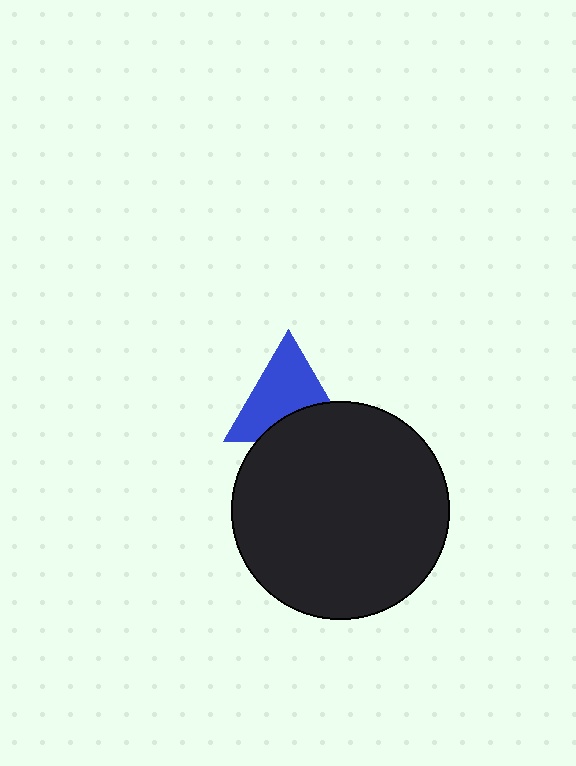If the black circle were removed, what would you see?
You would see the complete blue triangle.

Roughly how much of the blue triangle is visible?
Most of it is visible (roughly 66%).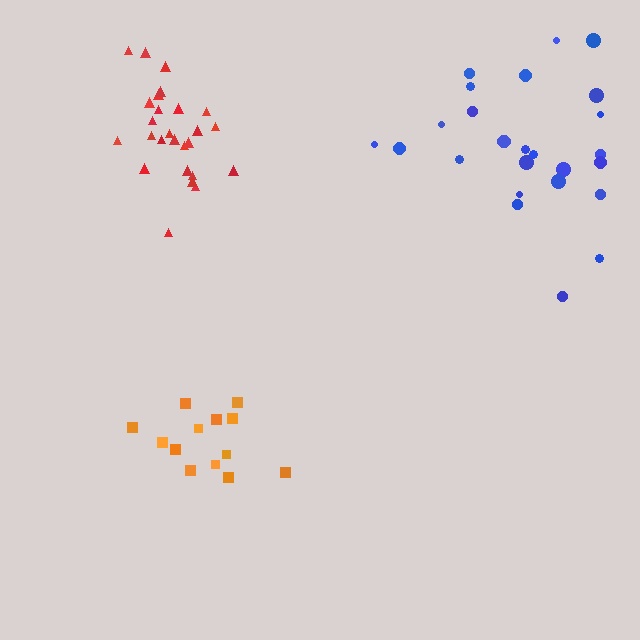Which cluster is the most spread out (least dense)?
Blue.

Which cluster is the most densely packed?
Orange.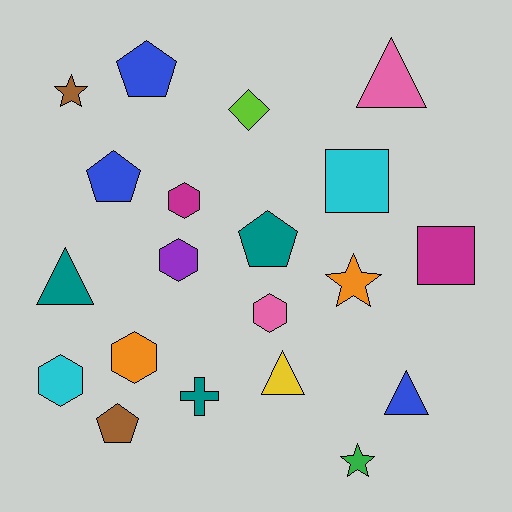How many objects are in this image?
There are 20 objects.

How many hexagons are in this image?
There are 5 hexagons.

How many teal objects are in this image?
There are 3 teal objects.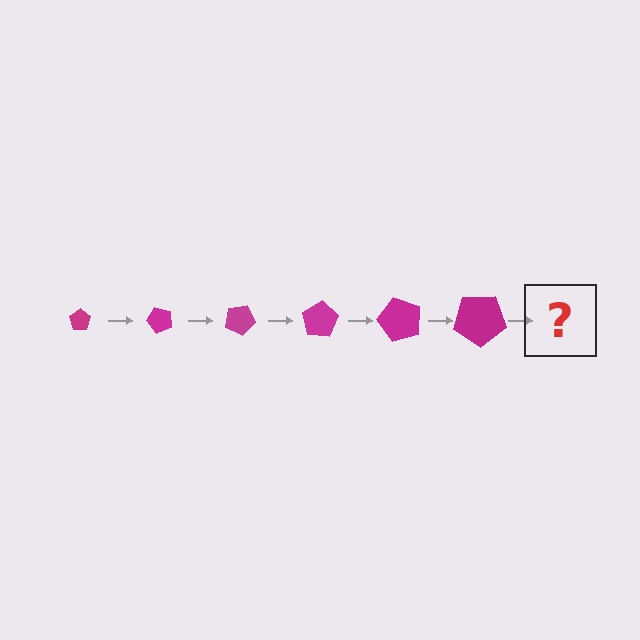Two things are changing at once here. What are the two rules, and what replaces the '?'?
The two rules are that the pentagon grows larger each step and it rotates 50 degrees each step. The '?' should be a pentagon, larger than the previous one and rotated 300 degrees from the start.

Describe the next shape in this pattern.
It should be a pentagon, larger than the previous one and rotated 300 degrees from the start.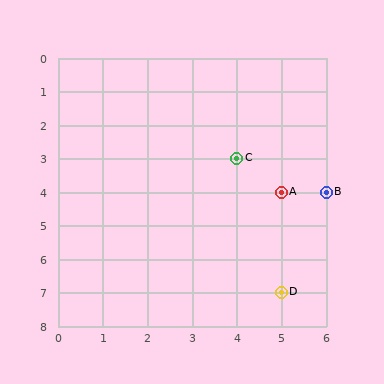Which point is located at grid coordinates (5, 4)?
Point A is at (5, 4).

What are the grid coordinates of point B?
Point B is at grid coordinates (6, 4).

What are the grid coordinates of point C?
Point C is at grid coordinates (4, 3).